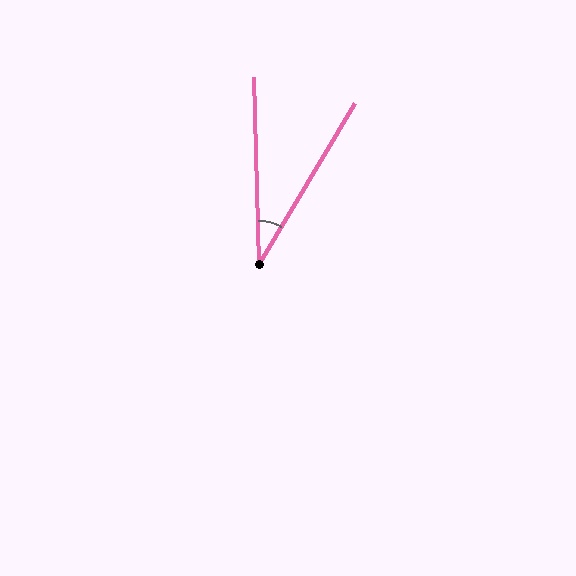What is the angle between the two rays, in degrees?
Approximately 32 degrees.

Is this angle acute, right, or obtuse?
It is acute.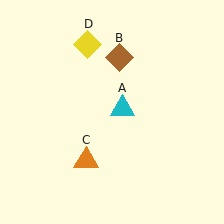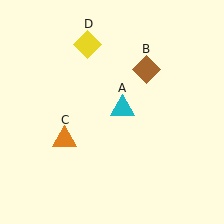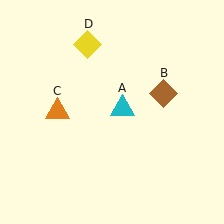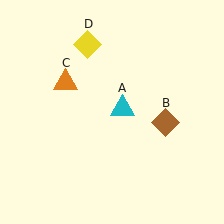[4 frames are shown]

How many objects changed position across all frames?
2 objects changed position: brown diamond (object B), orange triangle (object C).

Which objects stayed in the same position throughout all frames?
Cyan triangle (object A) and yellow diamond (object D) remained stationary.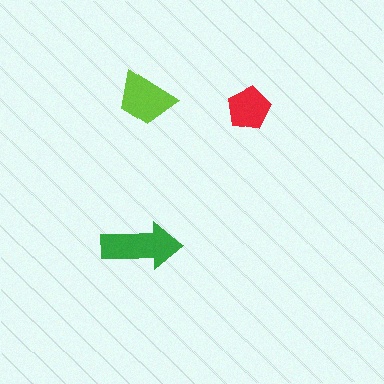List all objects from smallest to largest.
The red pentagon, the lime trapezoid, the green arrow.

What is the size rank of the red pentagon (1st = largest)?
3rd.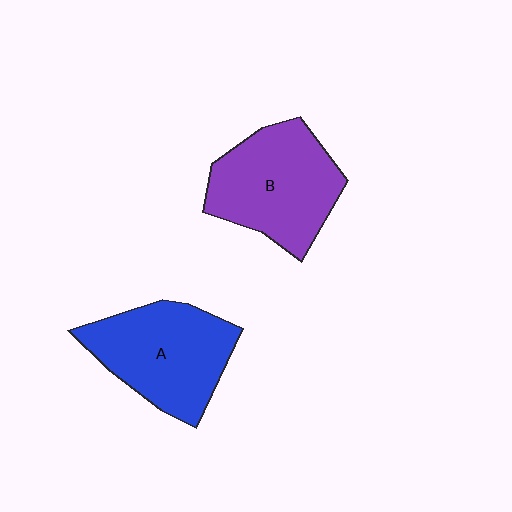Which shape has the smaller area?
Shape A (blue).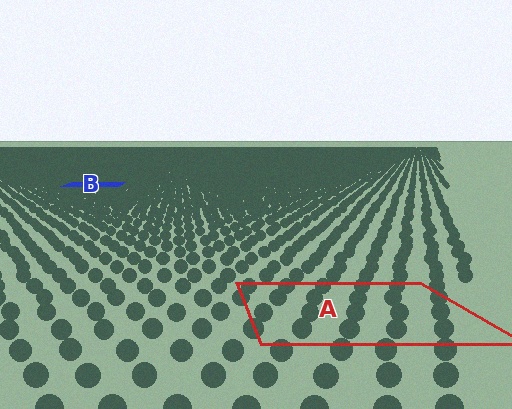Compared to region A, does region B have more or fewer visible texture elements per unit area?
Region B has more texture elements per unit area — they are packed more densely because it is farther away.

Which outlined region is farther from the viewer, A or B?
Region B is farther from the viewer — the texture elements inside it appear smaller and more densely packed.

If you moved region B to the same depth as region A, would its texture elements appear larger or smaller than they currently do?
They would appear larger. At a closer depth, the same texture elements are projected at a bigger on-screen size.